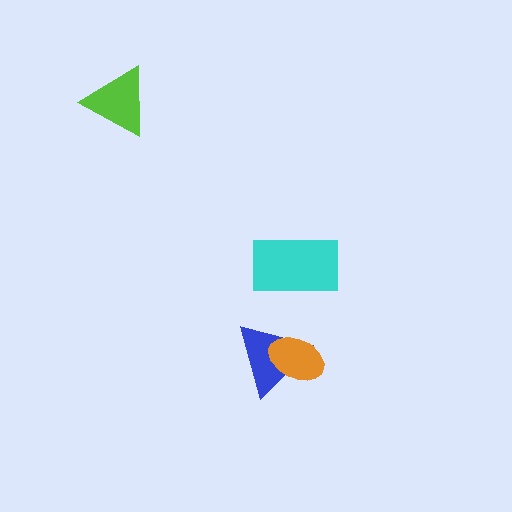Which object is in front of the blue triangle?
The orange ellipse is in front of the blue triangle.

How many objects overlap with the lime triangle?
0 objects overlap with the lime triangle.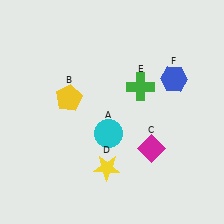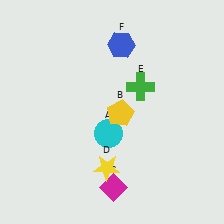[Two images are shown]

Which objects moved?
The objects that moved are: the yellow pentagon (B), the magenta diamond (C), the blue hexagon (F).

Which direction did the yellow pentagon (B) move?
The yellow pentagon (B) moved right.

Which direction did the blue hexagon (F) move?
The blue hexagon (F) moved left.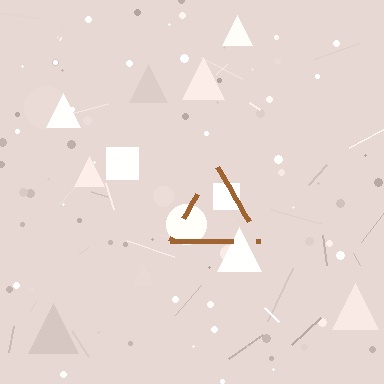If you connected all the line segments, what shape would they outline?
They would outline a triangle.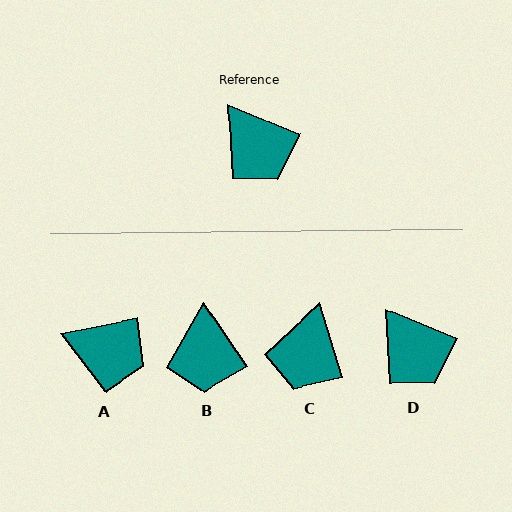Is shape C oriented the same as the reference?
No, it is off by about 50 degrees.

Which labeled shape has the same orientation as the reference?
D.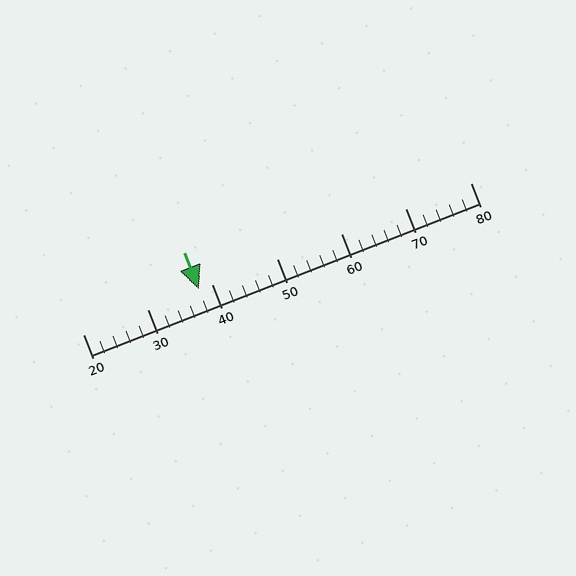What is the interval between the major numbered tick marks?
The major tick marks are spaced 10 units apart.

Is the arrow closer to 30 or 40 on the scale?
The arrow is closer to 40.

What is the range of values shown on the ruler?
The ruler shows values from 20 to 80.